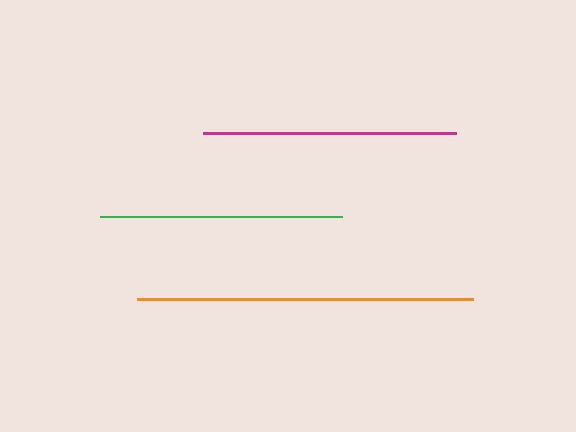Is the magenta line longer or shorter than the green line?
The magenta line is longer than the green line.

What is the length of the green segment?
The green segment is approximately 242 pixels long.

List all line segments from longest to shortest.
From longest to shortest: orange, magenta, green.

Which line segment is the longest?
The orange line is the longest at approximately 335 pixels.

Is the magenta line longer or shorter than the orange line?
The orange line is longer than the magenta line.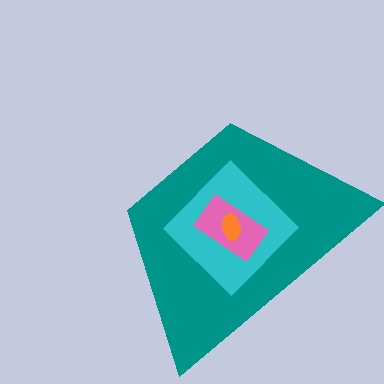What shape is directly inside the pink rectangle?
The orange ellipse.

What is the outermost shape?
The teal trapezoid.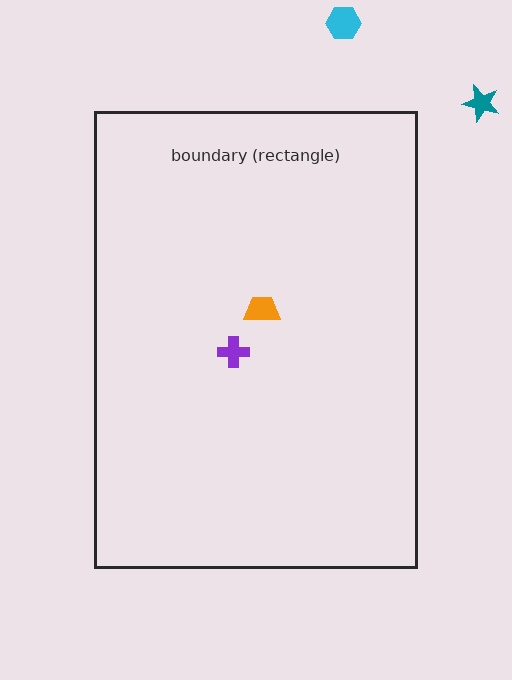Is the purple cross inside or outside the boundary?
Inside.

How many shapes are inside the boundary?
2 inside, 2 outside.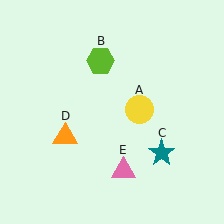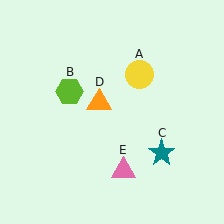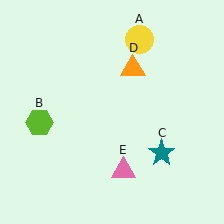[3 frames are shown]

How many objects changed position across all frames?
3 objects changed position: yellow circle (object A), lime hexagon (object B), orange triangle (object D).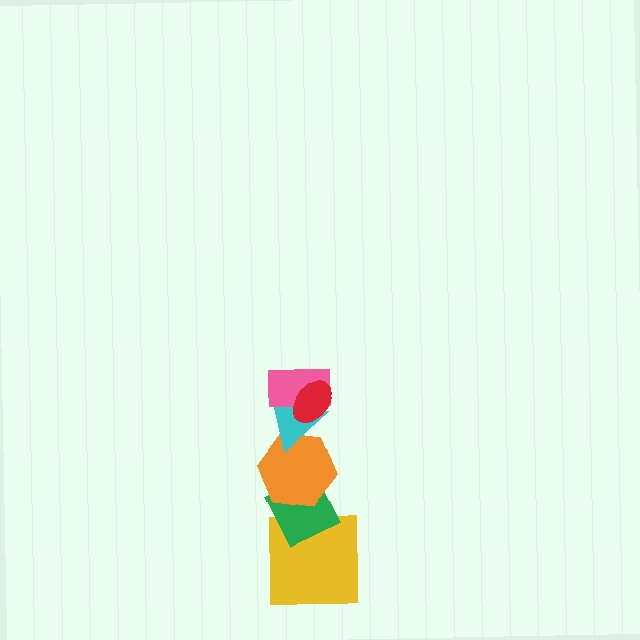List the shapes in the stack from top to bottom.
From top to bottom: the red ellipse, the pink rectangle, the cyan triangle, the orange hexagon, the green diamond, the yellow square.